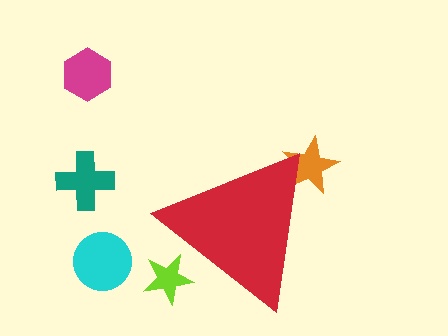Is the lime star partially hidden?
Yes, the lime star is partially hidden behind the red triangle.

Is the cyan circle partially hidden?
No, the cyan circle is fully visible.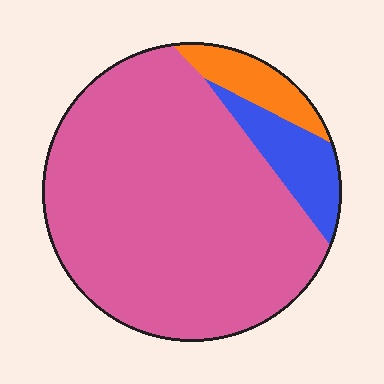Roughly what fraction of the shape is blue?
Blue takes up about one tenth (1/10) of the shape.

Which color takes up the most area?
Pink, at roughly 80%.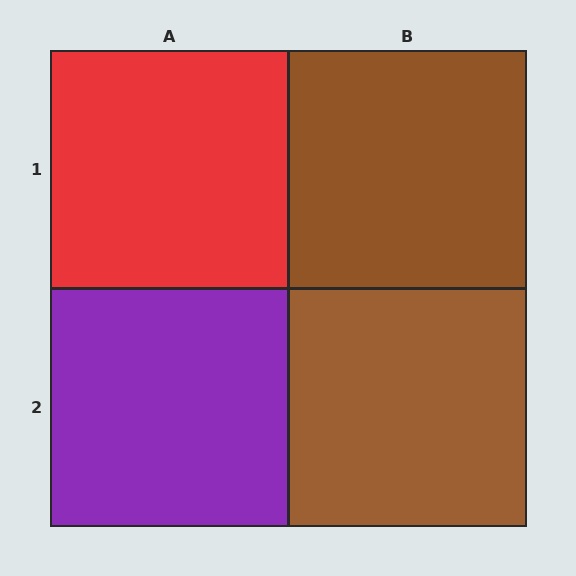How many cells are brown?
2 cells are brown.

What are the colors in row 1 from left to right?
Red, brown.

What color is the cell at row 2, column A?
Purple.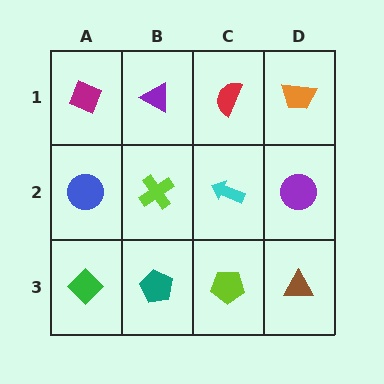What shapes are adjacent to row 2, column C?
A red semicircle (row 1, column C), a lime pentagon (row 3, column C), a lime cross (row 2, column B), a purple circle (row 2, column D).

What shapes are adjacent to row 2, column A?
A magenta diamond (row 1, column A), a green diamond (row 3, column A), a lime cross (row 2, column B).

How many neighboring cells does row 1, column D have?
2.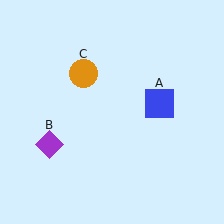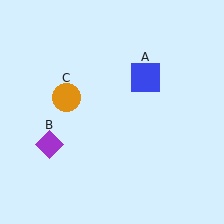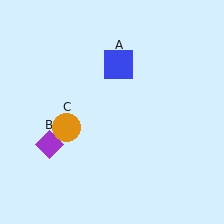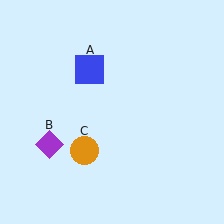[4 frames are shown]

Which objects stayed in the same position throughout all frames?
Purple diamond (object B) remained stationary.